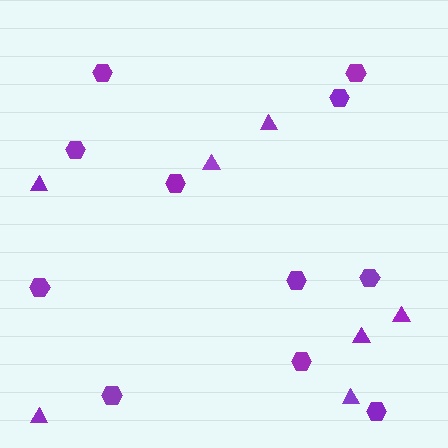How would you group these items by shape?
There are 2 groups: one group of triangles (7) and one group of hexagons (11).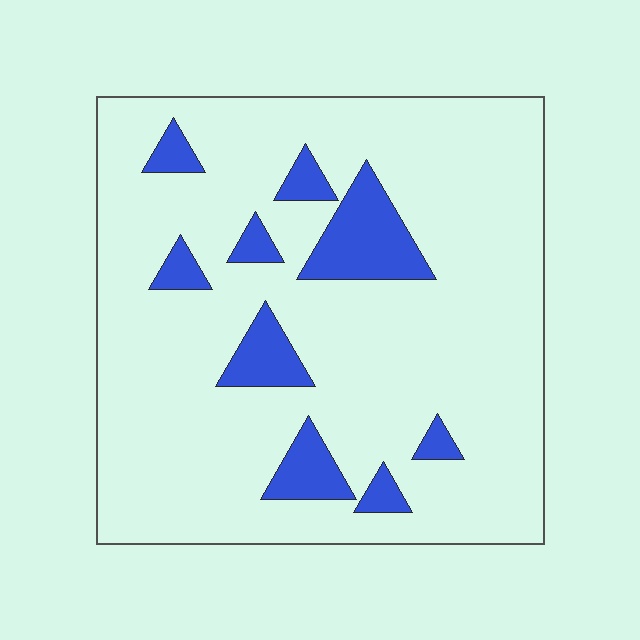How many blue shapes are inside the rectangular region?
9.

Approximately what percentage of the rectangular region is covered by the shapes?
Approximately 15%.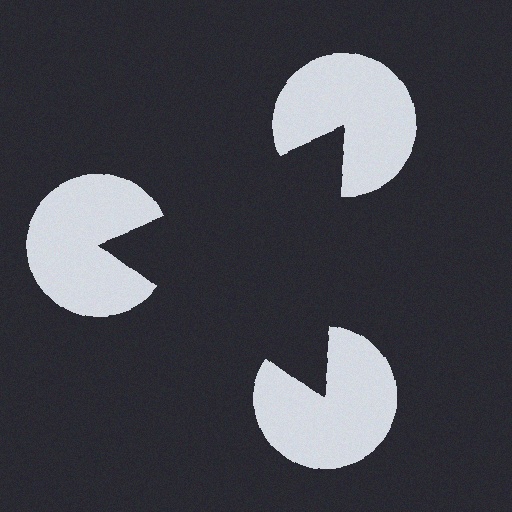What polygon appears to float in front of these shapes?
An illusory triangle — its edges are inferred from the aligned wedge cuts in the pac-man discs, not physically drawn.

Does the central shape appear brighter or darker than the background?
It typically appears slightly darker than the background, even though no actual brightness change is drawn.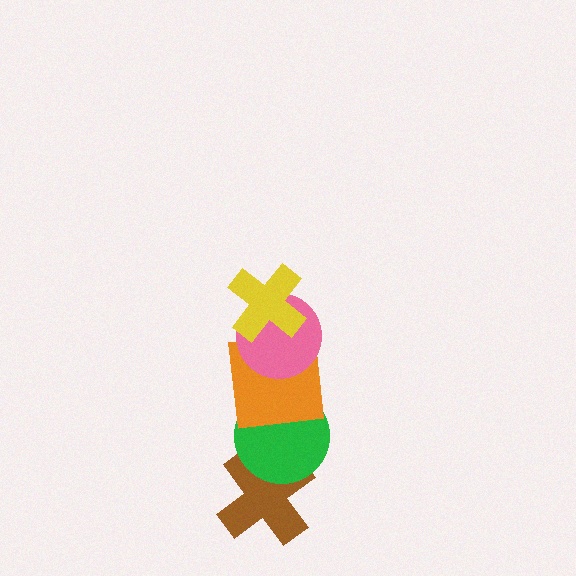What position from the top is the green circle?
The green circle is 4th from the top.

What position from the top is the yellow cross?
The yellow cross is 1st from the top.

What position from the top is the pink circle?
The pink circle is 2nd from the top.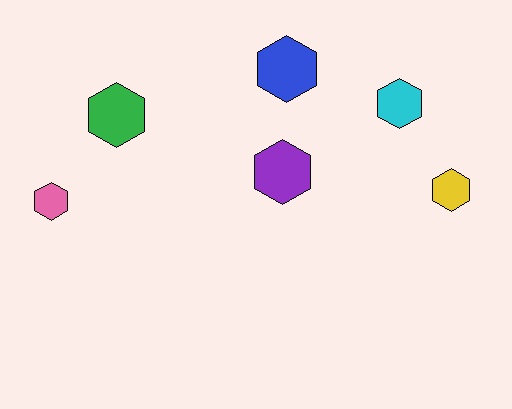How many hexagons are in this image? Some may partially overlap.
There are 6 hexagons.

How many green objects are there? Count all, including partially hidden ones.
There is 1 green object.